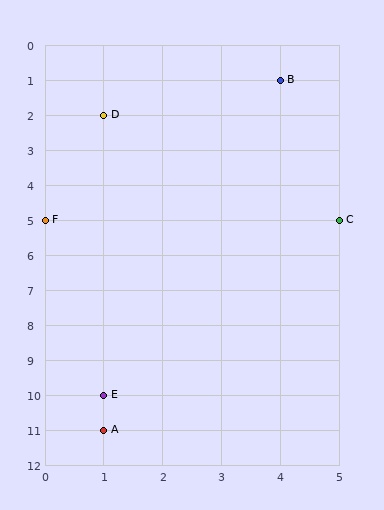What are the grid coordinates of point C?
Point C is at grid coordinates (5, 5).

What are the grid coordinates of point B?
Point B is at grid coordinates (4, 1).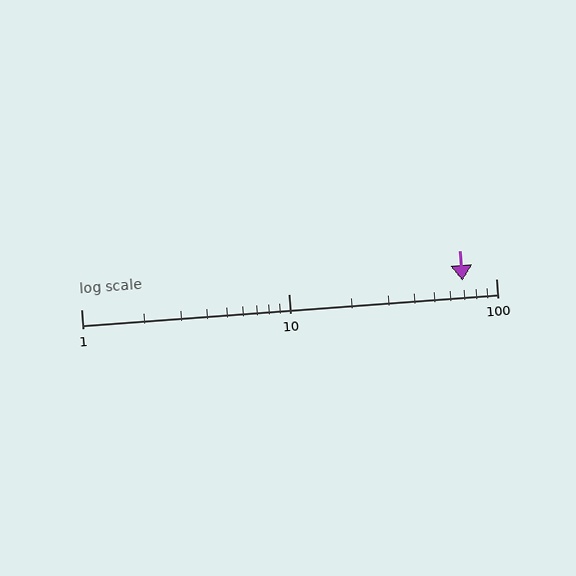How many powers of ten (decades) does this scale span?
The scale spans 2 decades, from 1 to 100.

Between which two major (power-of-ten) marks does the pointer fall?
The pointer is between 10 and 100.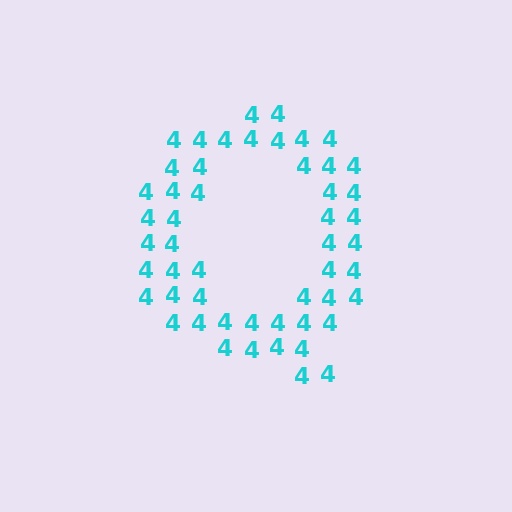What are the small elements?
The small elements are digit 4's.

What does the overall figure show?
The overall figure shows the letter Q.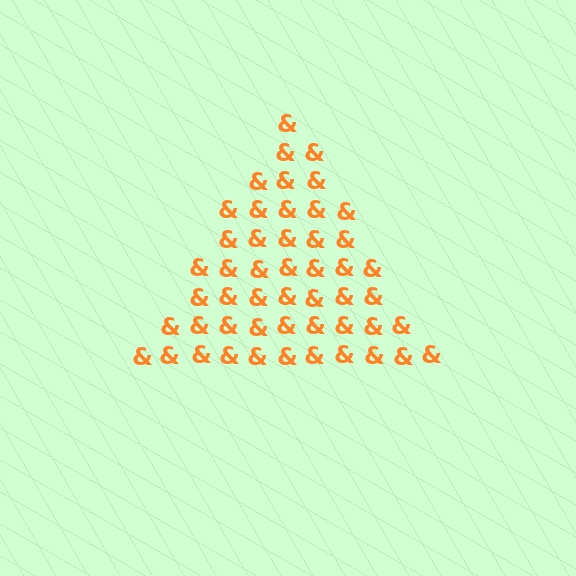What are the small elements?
The small elements are ampersands.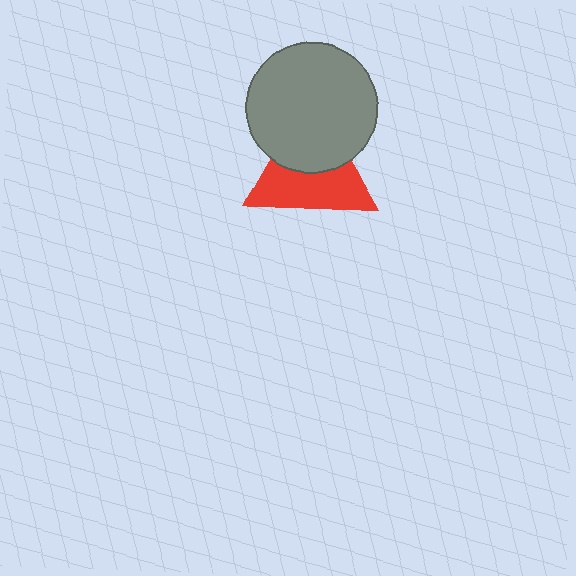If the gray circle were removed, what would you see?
You would see the complete red triangle.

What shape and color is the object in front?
The object in front is a gray circle.